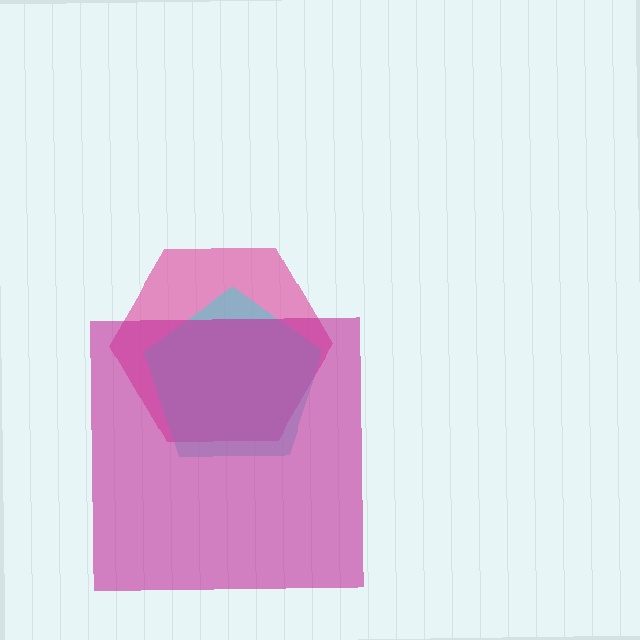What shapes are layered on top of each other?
The layered shapes are: a pink hexagon, a cyan pentagon, a magenta square.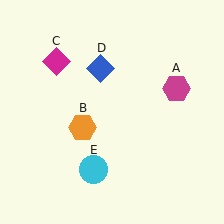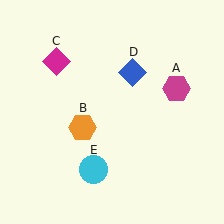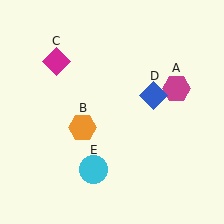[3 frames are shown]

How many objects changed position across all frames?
1 object changed position: blue diamond (object D).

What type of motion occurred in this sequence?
The blue diamond (object D) rotated clockwise around the center of the scene.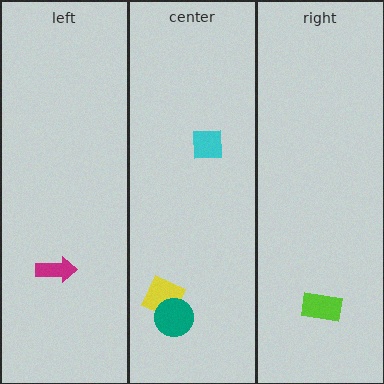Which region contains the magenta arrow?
The left region.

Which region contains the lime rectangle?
The right region.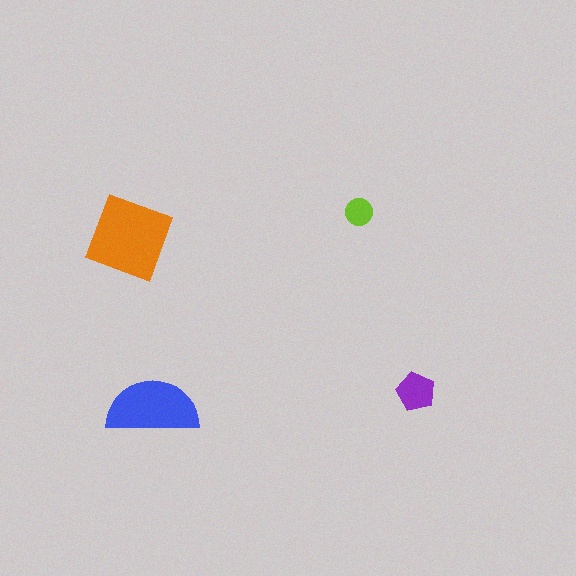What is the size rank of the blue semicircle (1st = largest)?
2nd.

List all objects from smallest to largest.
The lime circle, the purple pentagon, the blue semicircle, the orange diamond.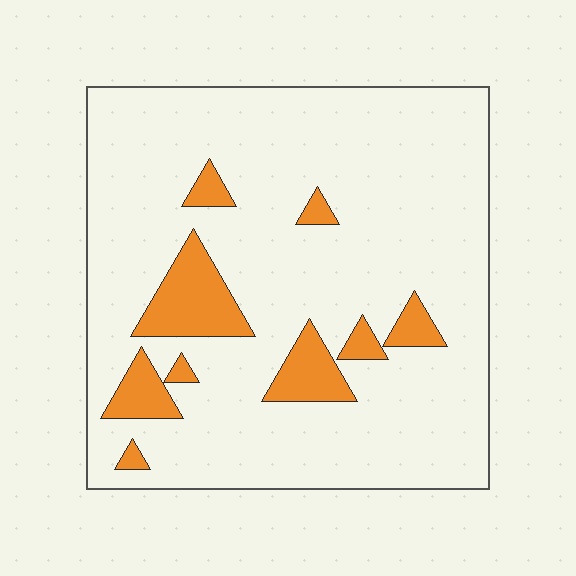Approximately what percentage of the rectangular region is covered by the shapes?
Approximately 15%.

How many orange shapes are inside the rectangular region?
9.